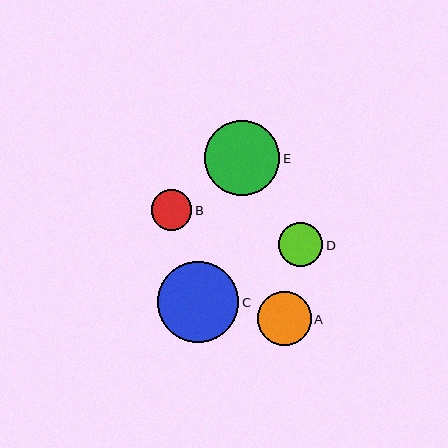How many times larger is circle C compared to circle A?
Circle C is approximately 1.5 times the size of circle A.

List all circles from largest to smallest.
From largest to smallest: C, E, A, D, B.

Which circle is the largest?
Circle C is the largest with a size of approximately 81 pixels.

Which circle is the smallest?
Circle B is the smallest with a size of approximately 40 pixels.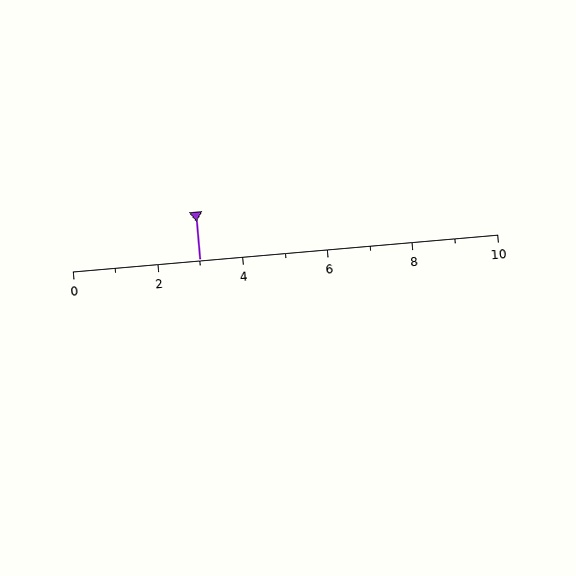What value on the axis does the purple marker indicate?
The marker indicates approximately 3.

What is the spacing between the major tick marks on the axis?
The major ticks are spaced 2 apart.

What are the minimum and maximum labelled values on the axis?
The axis runs from 0 to 10.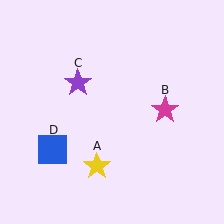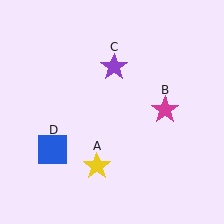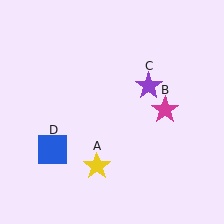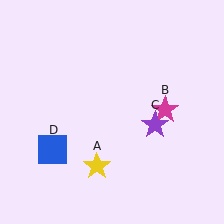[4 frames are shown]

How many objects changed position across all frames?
1 object changed position: purple star (object C).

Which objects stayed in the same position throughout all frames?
Yellow star (object A) and magenta star (object B) and blue square (object D) remained stationary.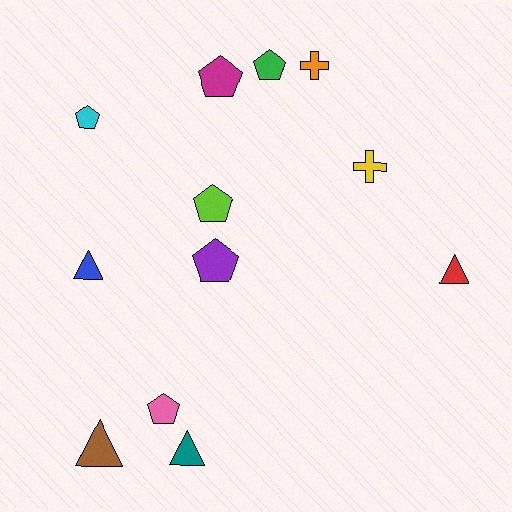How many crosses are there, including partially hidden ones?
There are 2 crosses.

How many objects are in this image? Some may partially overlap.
There are 12 objects.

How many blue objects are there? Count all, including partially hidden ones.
There is 1 blue object.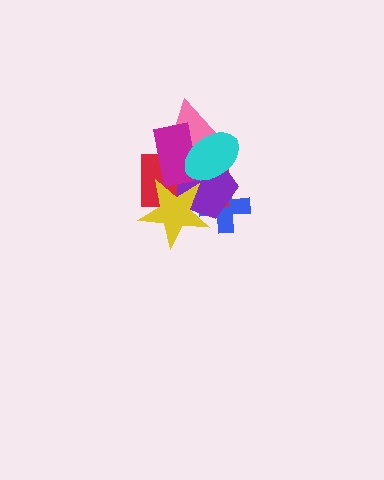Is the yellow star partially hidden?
No, no other shape covers it.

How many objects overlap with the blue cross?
3 objects overlap with the blue cross.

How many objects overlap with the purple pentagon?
6 objects overlap with the purple pentagon.